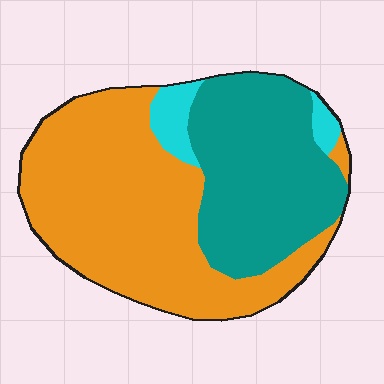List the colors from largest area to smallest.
From largest to smallest: orange, teal, cyan.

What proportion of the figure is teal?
Teal takes up about three eighths (3/8) of the figure.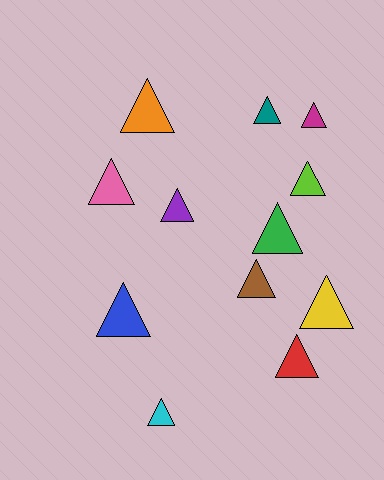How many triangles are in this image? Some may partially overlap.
There are 12 triangles.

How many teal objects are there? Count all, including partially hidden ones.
There is 1 teal object.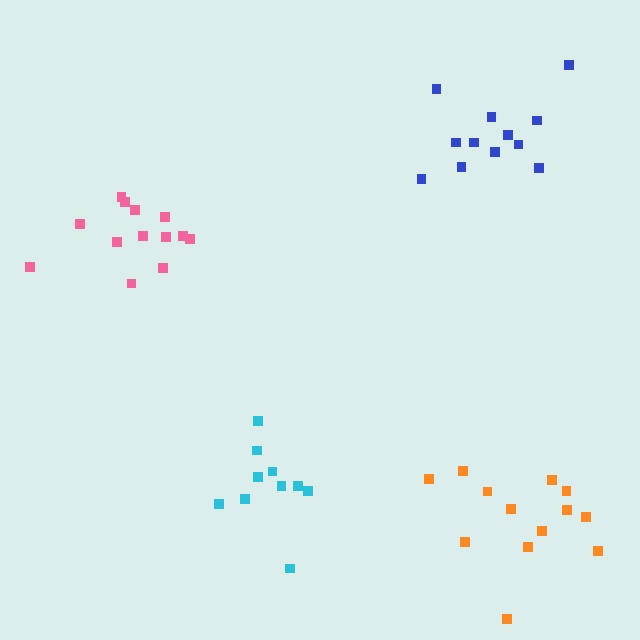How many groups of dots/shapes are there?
There are 4 groups.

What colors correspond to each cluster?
The clusters are colored: blue, orange, cyan, pink.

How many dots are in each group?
Group 1: 12 dots, Group 2: 13 dots, Group 3: 10 dots, Group 4: 13 dots (48 total).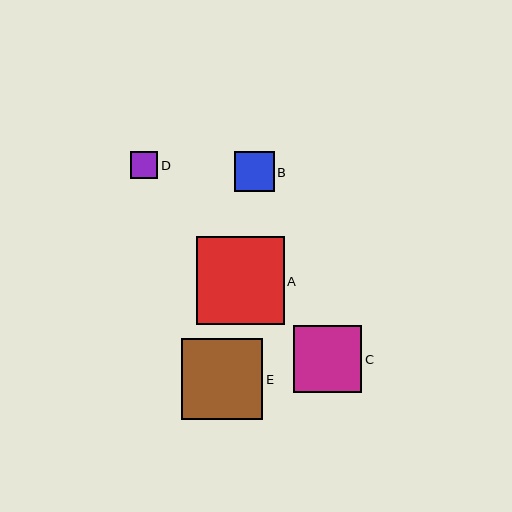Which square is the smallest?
Square D is the smallest with a size of approximately 27 pixels.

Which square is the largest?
Square A is the largest with a size of approximately 88 pixels.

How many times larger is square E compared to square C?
Square E is approximately 1.2 times the size of square C.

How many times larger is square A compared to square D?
Square A is approximately 3.3 times the size of square D.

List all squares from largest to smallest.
From largest to smallest: A, E, C, B, D.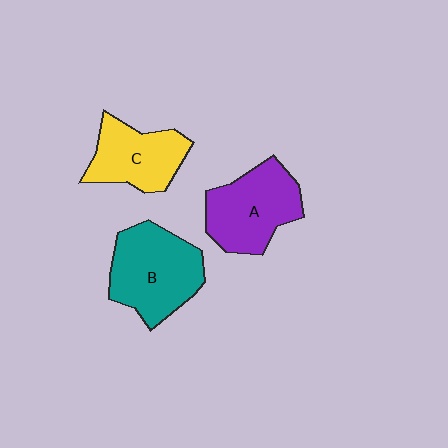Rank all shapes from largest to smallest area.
From largest to smallest: B (teal), A (purple), C (yellow).